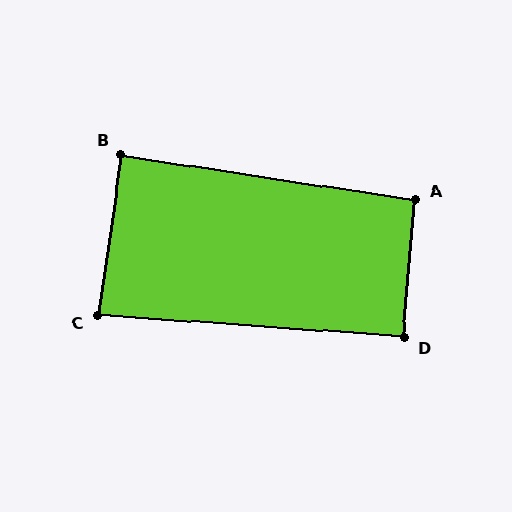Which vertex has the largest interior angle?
A, at approximately 94 degrees.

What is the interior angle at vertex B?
Approximately 89 degrees (approximately right).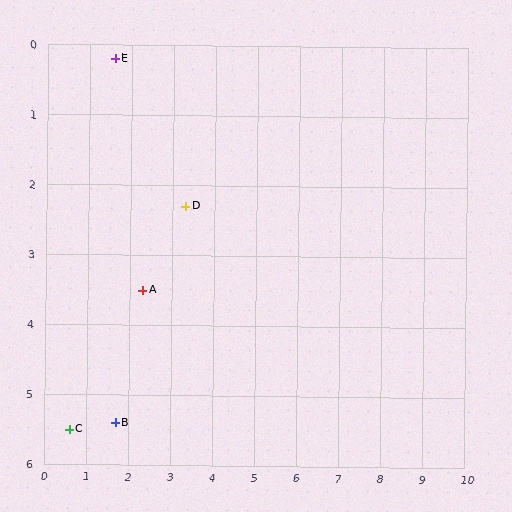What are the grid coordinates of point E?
Point E is at approximately (1.6, 0.2).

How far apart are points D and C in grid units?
Points D and C are about 4.2 grid units apart.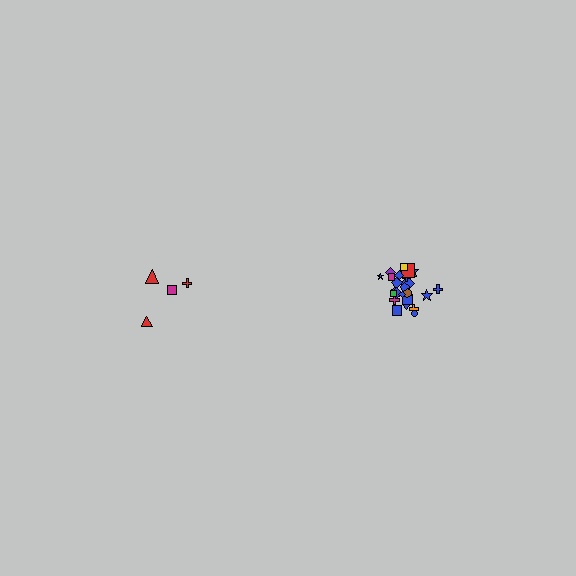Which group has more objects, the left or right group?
The right group.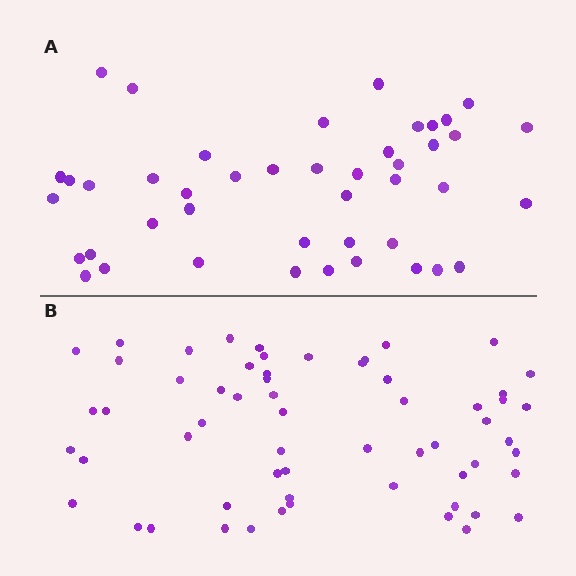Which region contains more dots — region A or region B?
Region B (the bottom region) has more dots.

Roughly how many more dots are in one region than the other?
Region B has approximately 15 more dots than region A.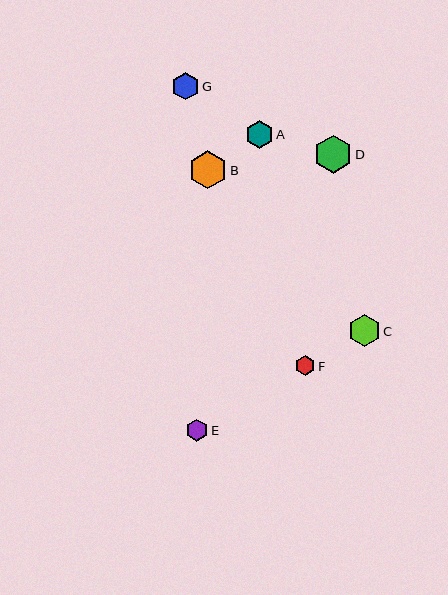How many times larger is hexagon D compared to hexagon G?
Hexagon D is approximately 1.4 times the size of hexagon G.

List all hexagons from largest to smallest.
From largest to smallest: B, D, C, A, G, E, F.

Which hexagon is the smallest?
Hexagon F is the smallest with a size of approximately 20 pixels.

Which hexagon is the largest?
Hexagon B is the largest with a size of approximately 38 pixels.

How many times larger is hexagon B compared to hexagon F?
Hexagon B is approximately 1.9 times the size of hexagon F.